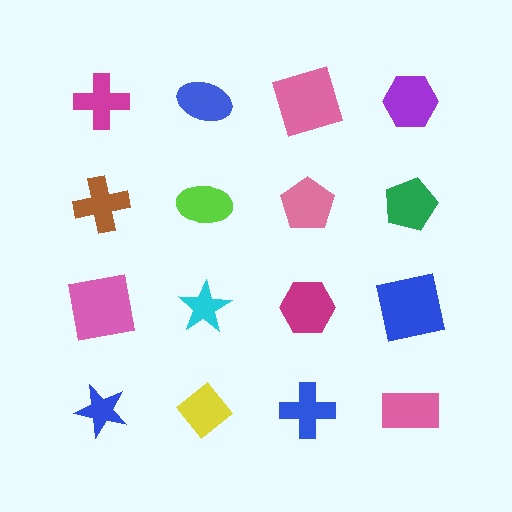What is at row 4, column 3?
A blue cross.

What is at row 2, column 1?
A brown cross.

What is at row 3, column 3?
A magenta hexagon.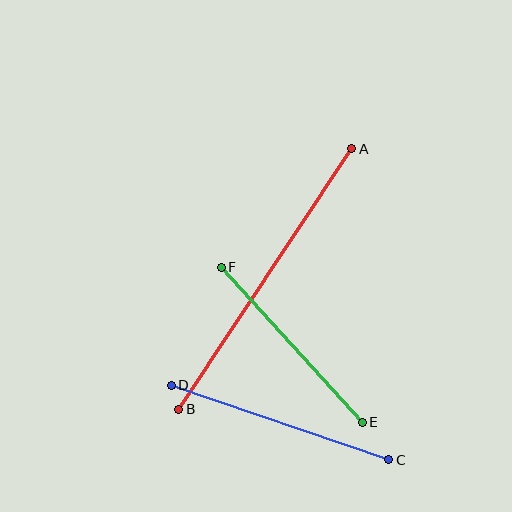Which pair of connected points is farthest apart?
Points A and B are farthest apart.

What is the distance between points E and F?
The distance is approximately 209 pixels.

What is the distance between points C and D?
The distance is approximately 230 pixels.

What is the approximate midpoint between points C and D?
The midpoint is at approximately (280, 423) pixels.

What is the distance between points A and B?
The distance is approximately 313 pixels.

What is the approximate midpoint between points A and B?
The midpoint is at approximately (265, 279) pixels.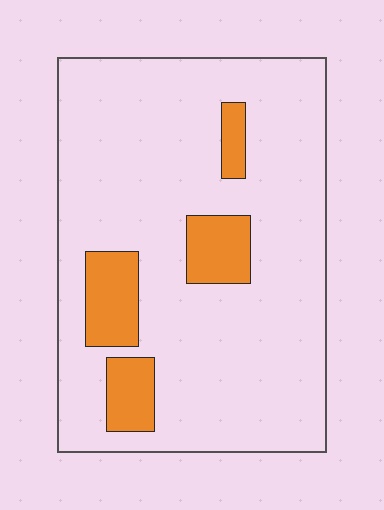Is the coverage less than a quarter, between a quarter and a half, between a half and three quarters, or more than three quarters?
Less than a quarter.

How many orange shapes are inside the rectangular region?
4.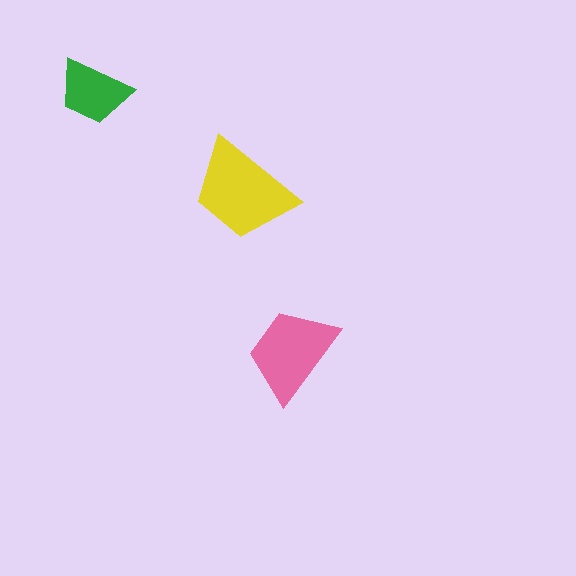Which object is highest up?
The green trapezoid is topmost.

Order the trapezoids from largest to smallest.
the yellow one, the pink one, the green one.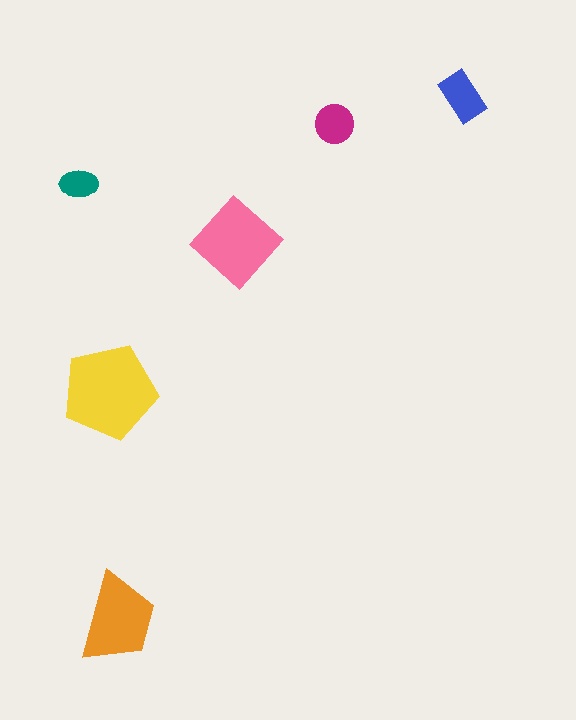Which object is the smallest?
The teal ellipse.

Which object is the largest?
The yellow pentagon.